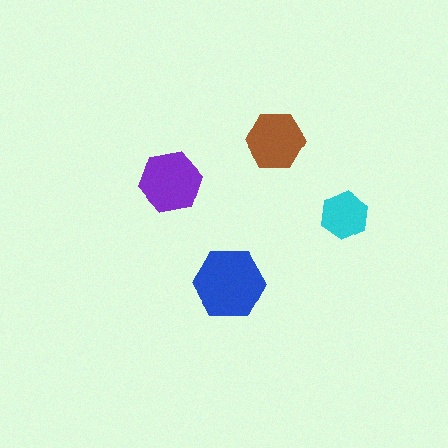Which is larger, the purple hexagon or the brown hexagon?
The purple one.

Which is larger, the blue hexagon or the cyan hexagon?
The blue one.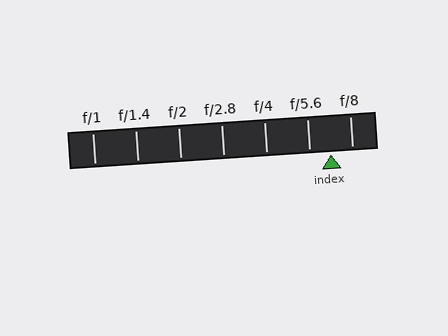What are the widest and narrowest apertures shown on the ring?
The widest aperture shown is f/1 and the narrowest is f/8.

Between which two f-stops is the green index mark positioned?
The index mark is between f/5.6 and f/8.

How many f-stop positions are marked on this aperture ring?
There are 7 f-stop positions marked.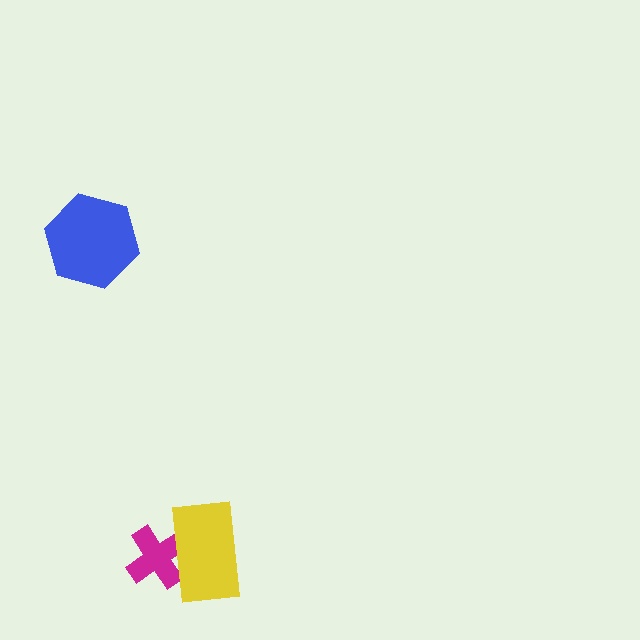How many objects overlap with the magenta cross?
1 object overlaps with the magenta cross.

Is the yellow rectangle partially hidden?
No, no other shape covers it.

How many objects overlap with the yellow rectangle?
1 object overlaps with the yellow rectangle.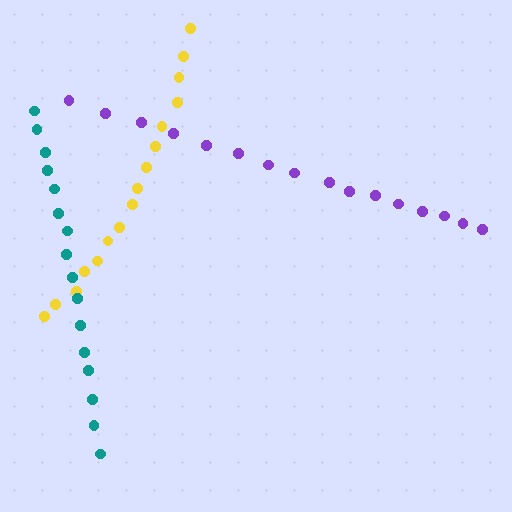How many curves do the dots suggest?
There are 3 distinct paths.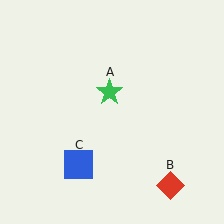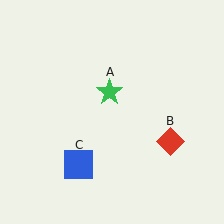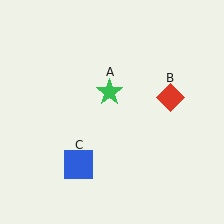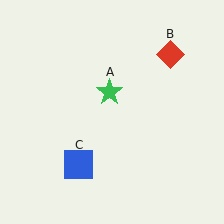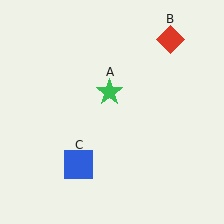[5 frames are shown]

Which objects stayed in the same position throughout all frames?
Green star (object A) and blue square (object C) remained stationary.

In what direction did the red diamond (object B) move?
The red diamond (object B) moved up.